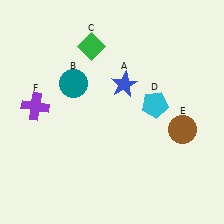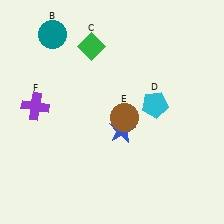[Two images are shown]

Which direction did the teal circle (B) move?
The teal circle (B) moved up.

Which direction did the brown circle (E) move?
The brown circle (E) moved left.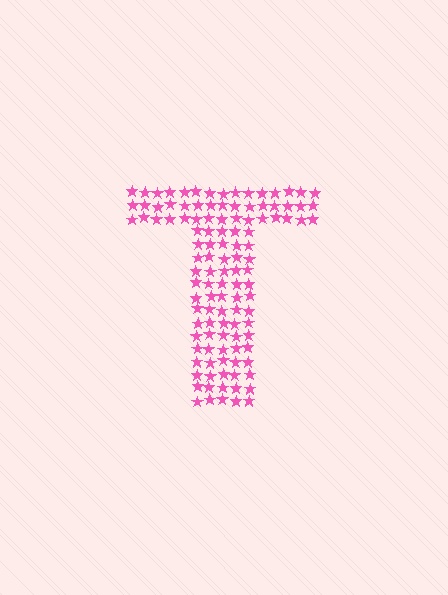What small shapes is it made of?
It is made of small stars.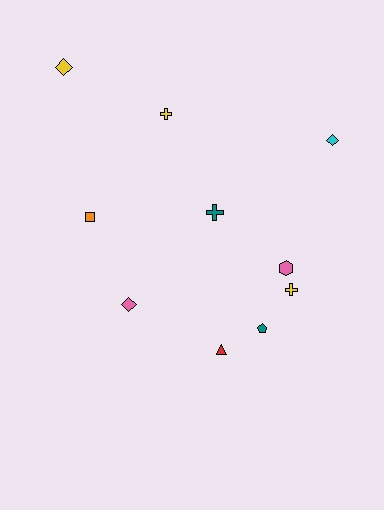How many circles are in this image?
There are no circles.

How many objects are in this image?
There are 10 objects.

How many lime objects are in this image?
There are no lime objects.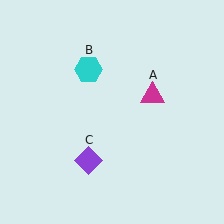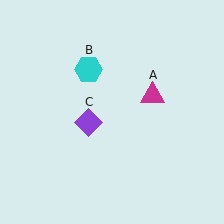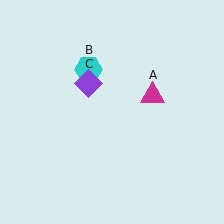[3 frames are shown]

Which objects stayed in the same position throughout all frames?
Magenta triangle (object A) and cyan hexagon (object B) remained stationary.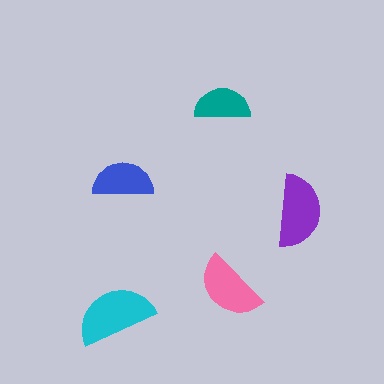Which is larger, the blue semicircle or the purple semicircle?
The purple one.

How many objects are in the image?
There are 5 objects in the image.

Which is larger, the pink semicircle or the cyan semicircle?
The cyan one.